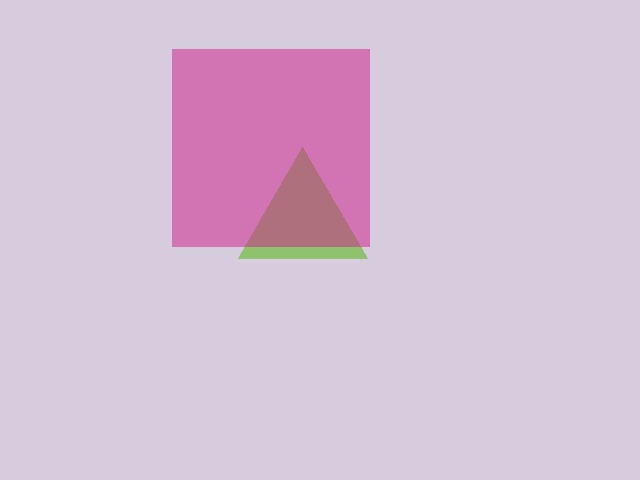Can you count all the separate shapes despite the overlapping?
Yes, there are 2 separate shapes.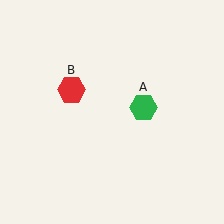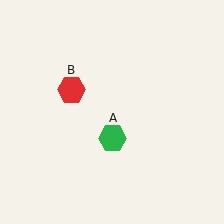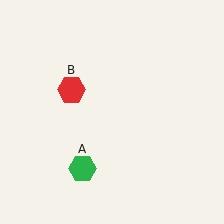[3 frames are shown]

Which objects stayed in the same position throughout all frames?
Red hexagon (object B) remained stationary.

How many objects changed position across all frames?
1 object changed position: green hexagon (object A).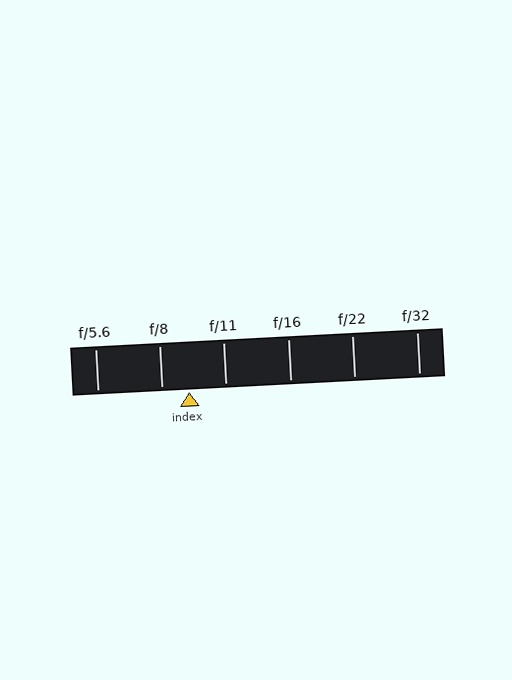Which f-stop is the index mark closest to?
The index mark is closest to f/8.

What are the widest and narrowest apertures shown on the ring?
The widest aperture shown is f/5.6 and the narrowest is f/32.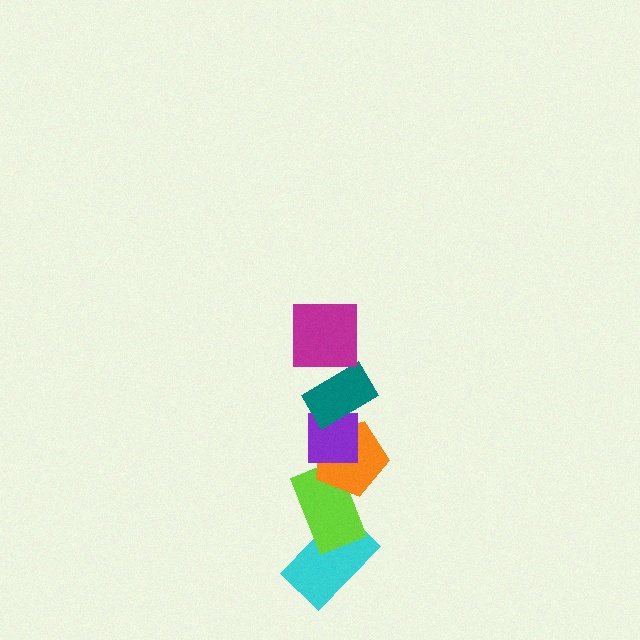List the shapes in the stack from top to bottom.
From top to bottom: the magenta square, the teal rectangle, the purple square, the orange pentagon, the lime rectangle, the cyan rectangle.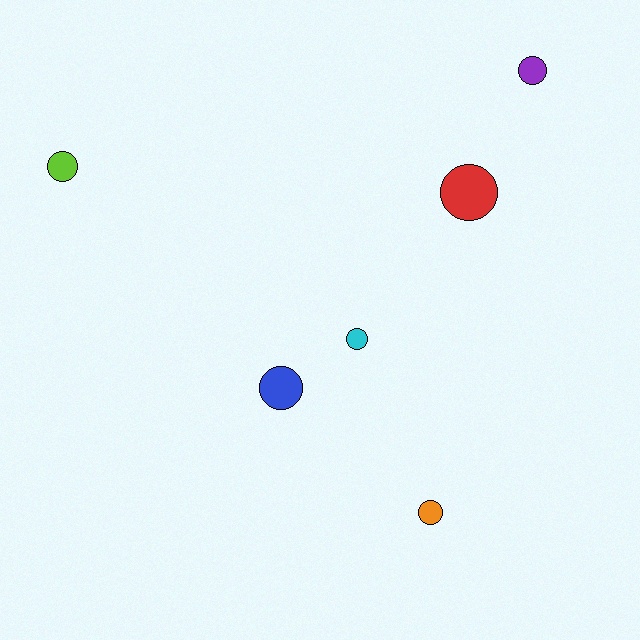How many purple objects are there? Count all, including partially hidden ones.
There is 1 purple object.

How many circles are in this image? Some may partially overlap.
There are 6 circles.